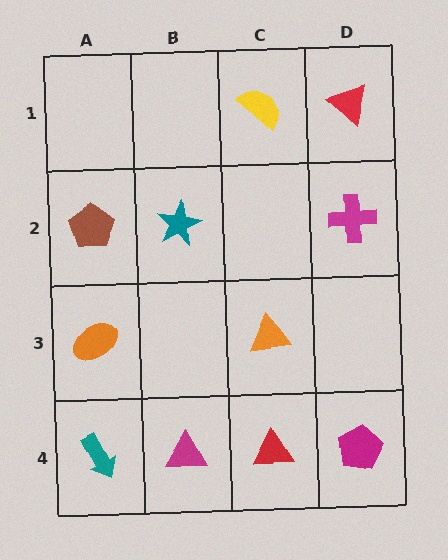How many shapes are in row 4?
4 shapes.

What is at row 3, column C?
An orange triangle.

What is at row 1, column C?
A yellow semicircle.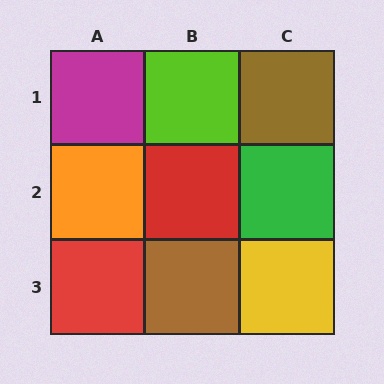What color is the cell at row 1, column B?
Lime.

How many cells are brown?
2 cells are brown.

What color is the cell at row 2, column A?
Orange.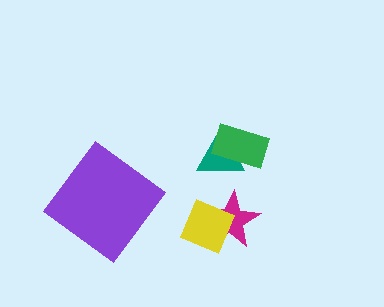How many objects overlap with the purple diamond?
0 objects overlap with the purple diamond.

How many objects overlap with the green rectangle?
1 object overlaps with the green rectangle.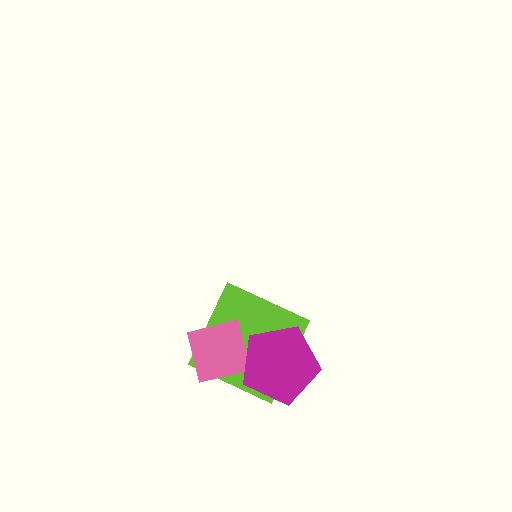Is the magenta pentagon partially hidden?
No, no other shape covers it.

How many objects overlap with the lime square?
2 objects overlap with the lime square.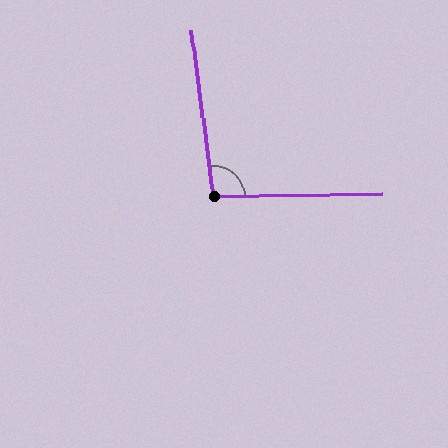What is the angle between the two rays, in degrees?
Approximately 97 degrees.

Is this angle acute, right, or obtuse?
It is obtuse.